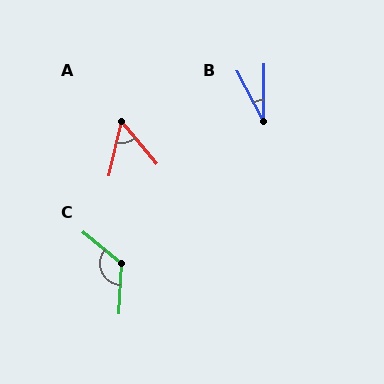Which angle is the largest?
C, at approximately 126 degrees.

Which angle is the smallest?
B, at approximately 28 degrees.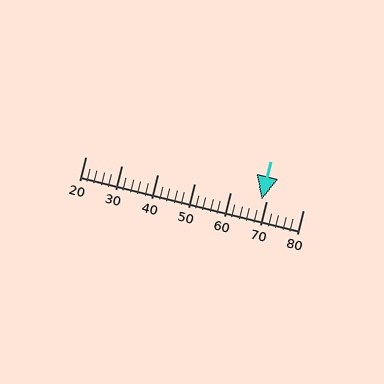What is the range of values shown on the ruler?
The ruler shows values from 20 to 80.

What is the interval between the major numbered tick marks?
The major tick marks are spaced 10 units apart.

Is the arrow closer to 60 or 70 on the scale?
The arrow is closer to 70.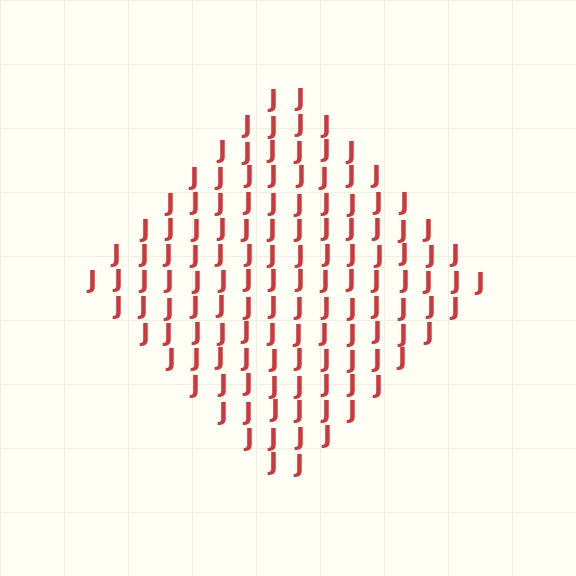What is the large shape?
The large shape is a diamond.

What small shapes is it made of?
It is made of small letter J's.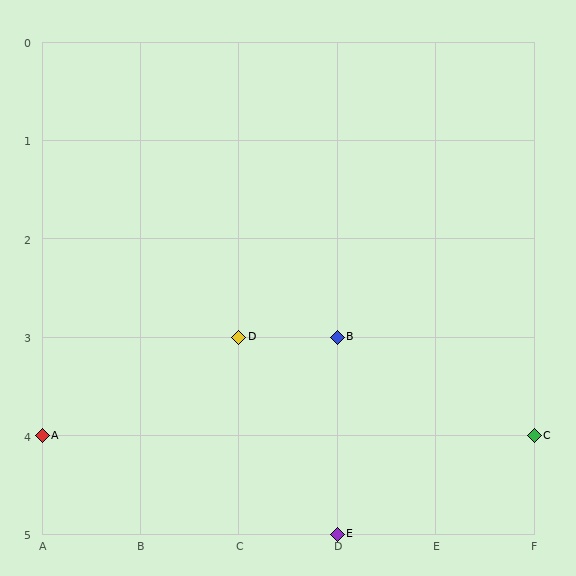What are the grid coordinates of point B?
Point B is at grid coordinates (D, 3).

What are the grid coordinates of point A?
Point A is at grid coordinates (A, 4).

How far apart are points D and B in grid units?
Points D and B are 1 column apart.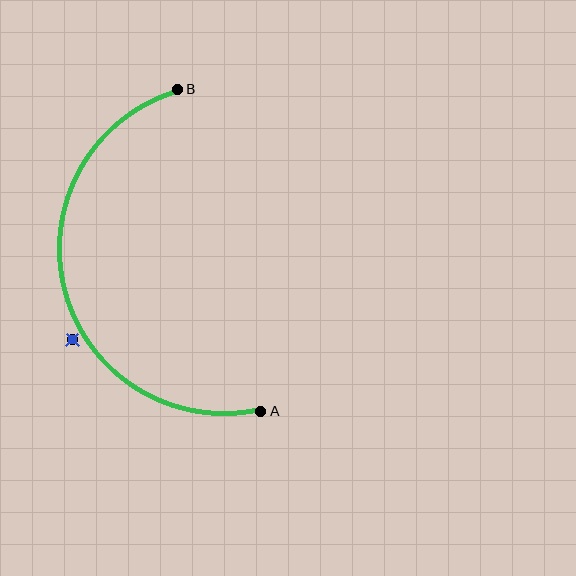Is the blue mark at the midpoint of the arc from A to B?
No — the blue mark does not lie on the arc at all. It sits slightly outside the curve.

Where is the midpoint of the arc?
The arc midpoint is the point on the curve farthest from the straight line joining A and B. It sits to the left of that line.